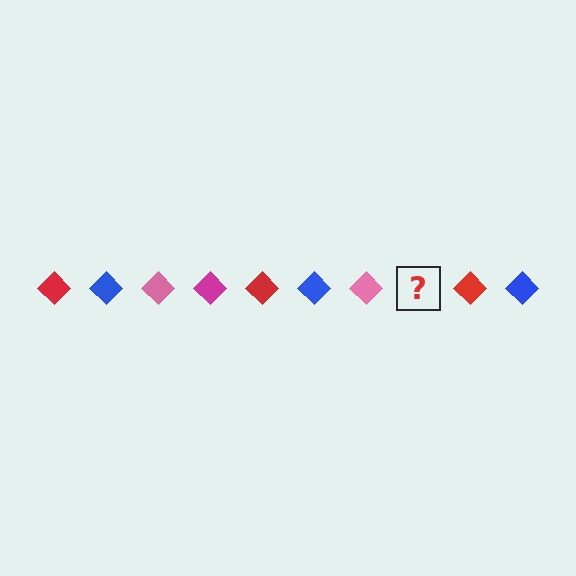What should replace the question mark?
The question mark should be replaced with a magenta diamond.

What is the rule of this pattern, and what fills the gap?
The rule is that the pattern cycles through red, blue, pink, magenta diamonds. The gap should be filled with a magenta diamond.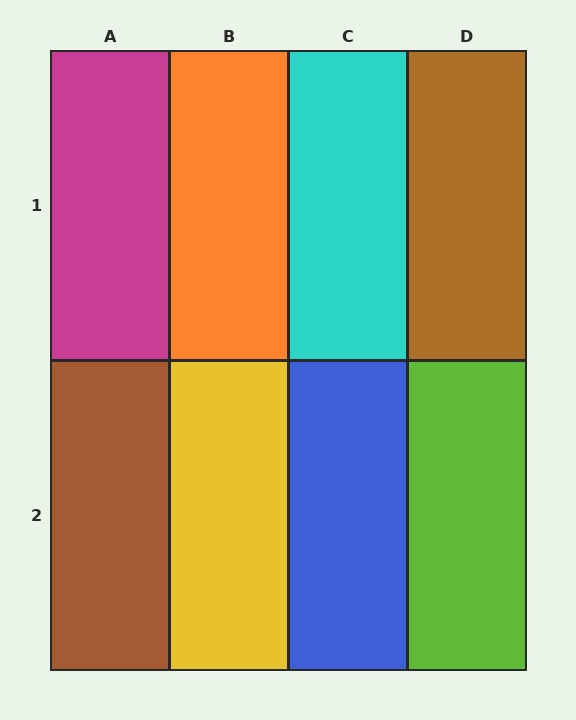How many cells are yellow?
1 cell is yellow.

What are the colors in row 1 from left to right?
Magenta, orange, cyan, brown.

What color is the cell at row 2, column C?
Blue.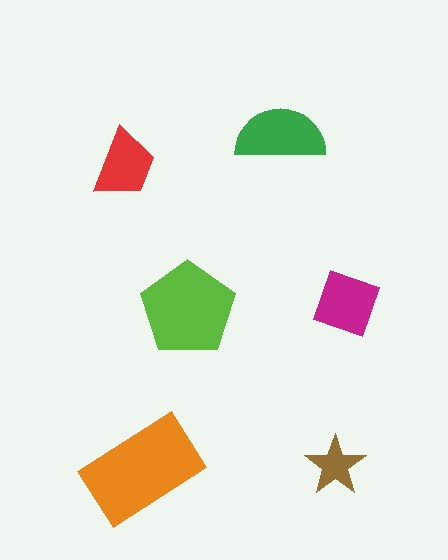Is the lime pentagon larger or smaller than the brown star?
Larger.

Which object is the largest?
The orange rectangle.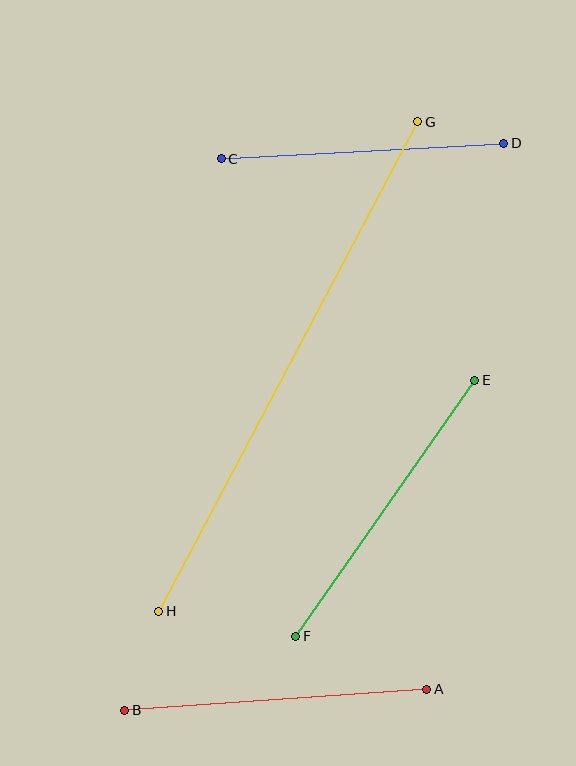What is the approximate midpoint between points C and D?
The midpoint is at approximately (363, 151) pixels.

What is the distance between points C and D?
The distance is approximately 283 pixels.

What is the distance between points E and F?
The distance is approximately 312 pixels.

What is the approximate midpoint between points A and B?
The midpoint is at approximately (276, 700) pixels.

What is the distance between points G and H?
The distance is approximately 554 pixels.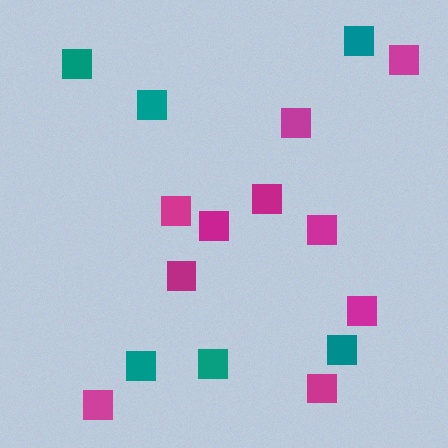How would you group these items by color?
There are 2 groups: one group of magenta squares (10) and one group of teal squares (6).